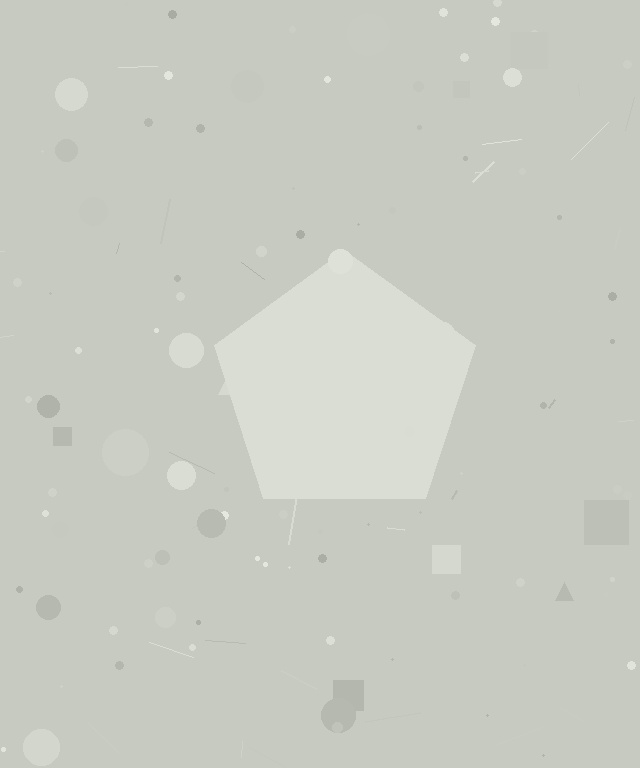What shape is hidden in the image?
A pentagon is hidden in the image.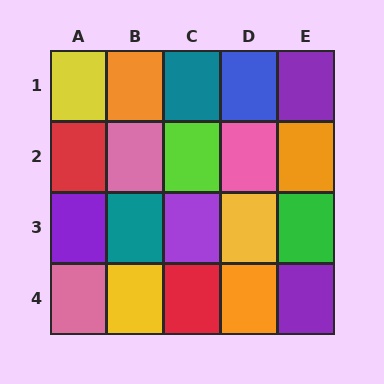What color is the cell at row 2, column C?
Lime.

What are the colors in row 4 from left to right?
Pink, yellow, red, orange, purple.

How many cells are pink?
3 cells are pink.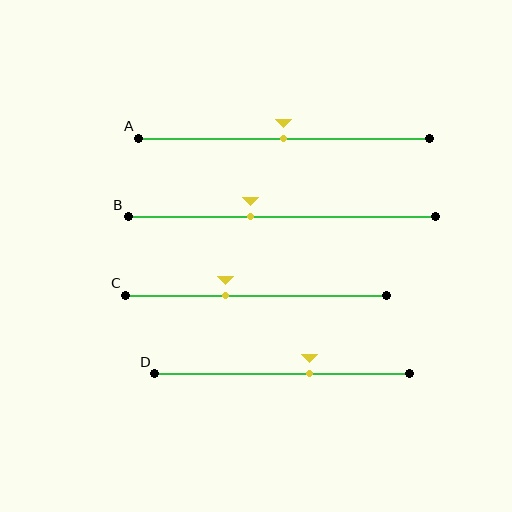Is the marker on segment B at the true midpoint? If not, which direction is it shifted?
No, the marker on segment B is shifted to the left by about 10% of the segment length.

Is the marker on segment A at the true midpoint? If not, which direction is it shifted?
Yes, the marker on segment A is at the true midpoint.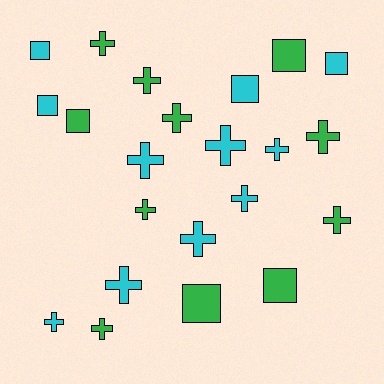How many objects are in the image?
There are 22 objects.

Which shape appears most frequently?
Cross, with 14 objects.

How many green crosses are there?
There are 7 green crosses.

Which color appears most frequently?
Green, with 11 objects.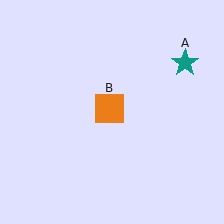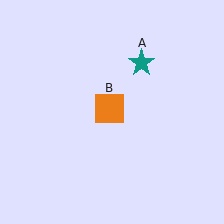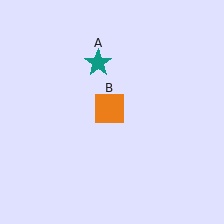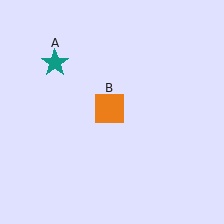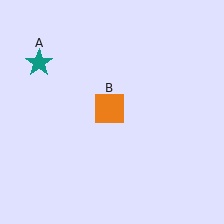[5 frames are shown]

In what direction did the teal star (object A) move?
The teal star (object A) moved left.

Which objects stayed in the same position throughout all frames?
Orange square (object B) remained stationary.